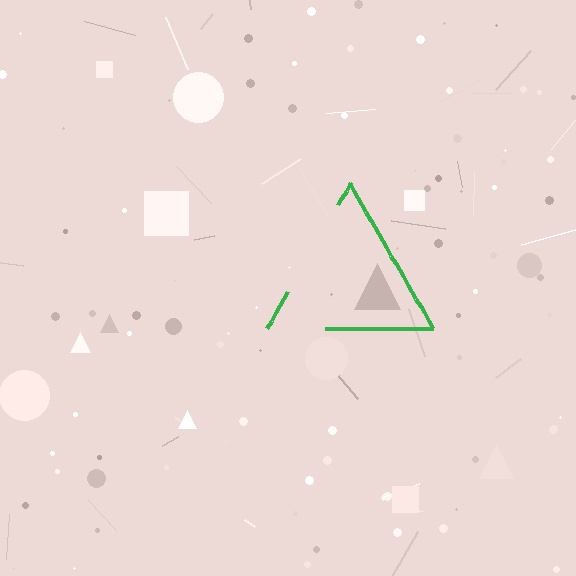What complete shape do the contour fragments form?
The contour fragments form a triangle.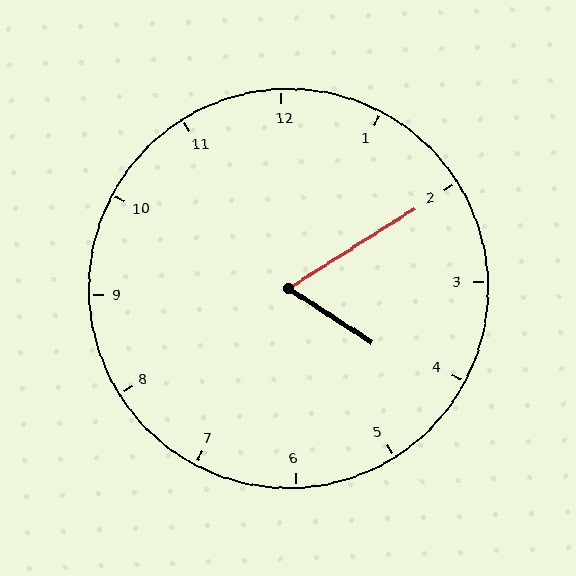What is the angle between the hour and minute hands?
Approximately 65 degrees.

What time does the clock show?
4:10.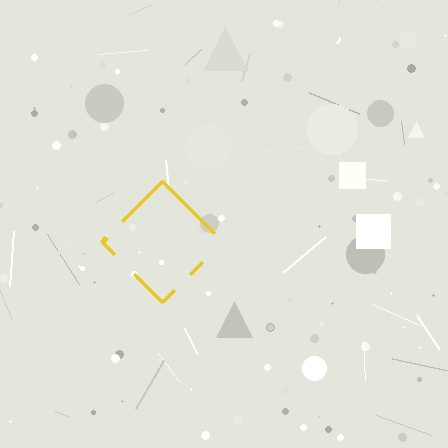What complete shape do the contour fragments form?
The contour fragments form a diamond.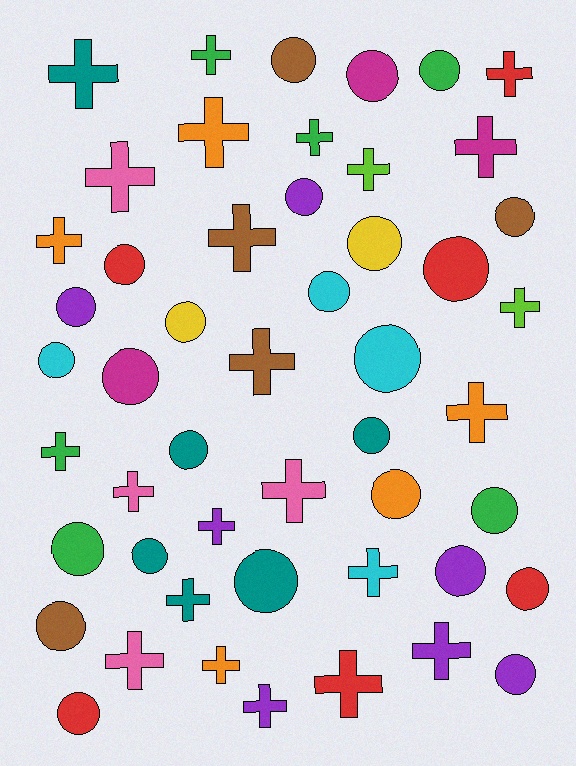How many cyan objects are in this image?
There are 4 cyan objects.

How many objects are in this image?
There are 50 objects.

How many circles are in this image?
There are 26 circles.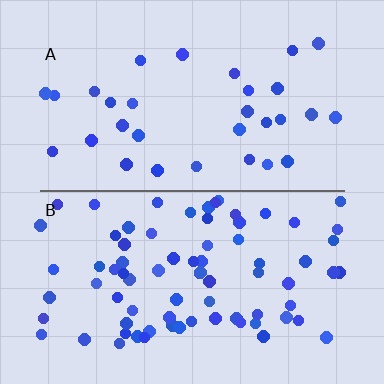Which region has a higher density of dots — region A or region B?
B (the bottom).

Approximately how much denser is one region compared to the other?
Approximately 2.5× — region B over region A.